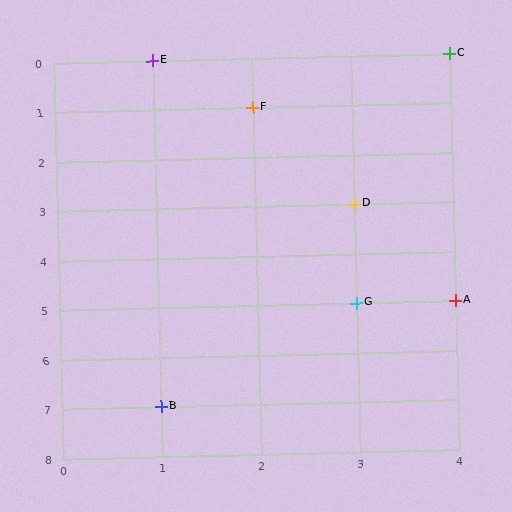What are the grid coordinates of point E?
Point E is at grid coordinates (1, 0).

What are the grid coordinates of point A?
Point A is at grid coordinates (4, 5).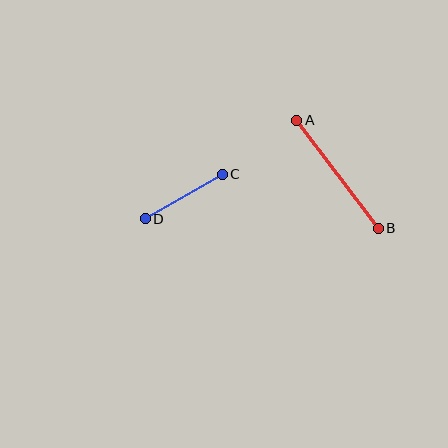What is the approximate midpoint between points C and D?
The midpoint is at approximately (184, 196) pixels.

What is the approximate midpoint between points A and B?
The midpoint is at approximately (338, 174) pixels.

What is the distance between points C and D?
The distance is approximately 89 pixels.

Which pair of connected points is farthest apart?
Points A and B are farthest apart.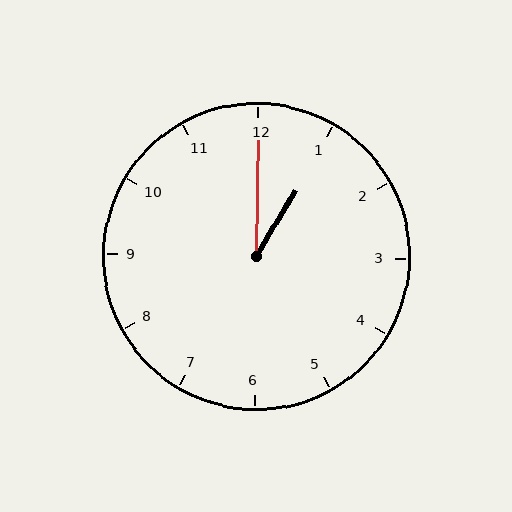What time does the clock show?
1:00.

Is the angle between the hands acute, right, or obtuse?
It is acute.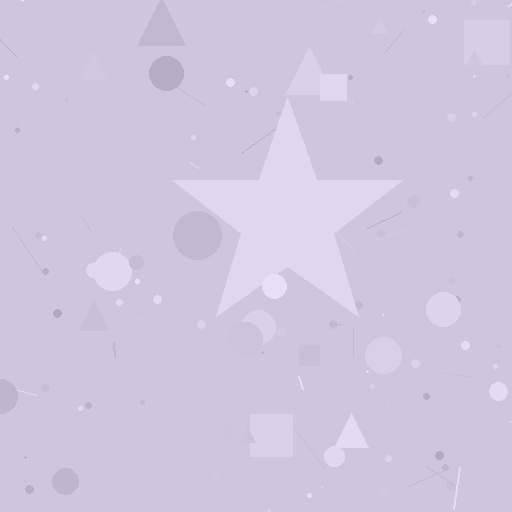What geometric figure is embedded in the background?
A star is embedded in the background.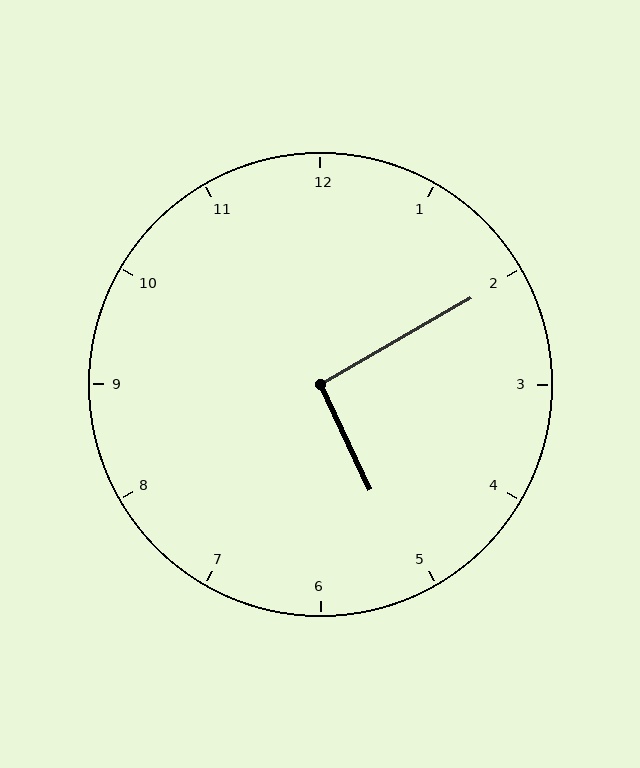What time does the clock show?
5:10.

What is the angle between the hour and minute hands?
Approximately 95 degrees.